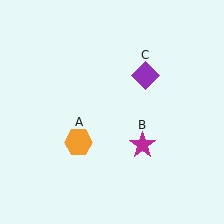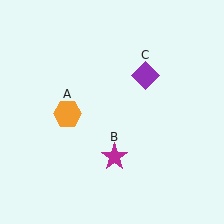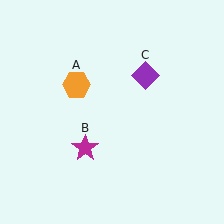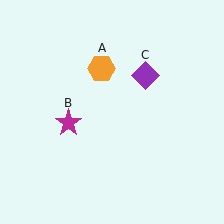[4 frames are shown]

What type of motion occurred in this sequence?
The orange hexagon (object A), magenta star (object B) rotated clockwise around the center of the scene.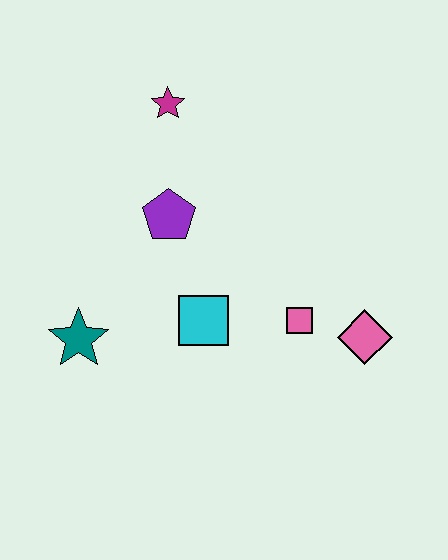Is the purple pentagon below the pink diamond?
No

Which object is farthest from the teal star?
The pink diamond is farthest from the teal star.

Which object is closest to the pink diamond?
The pink square is closest to the pink diamond.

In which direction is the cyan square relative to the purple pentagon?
The cyan square is below the purple pentagon.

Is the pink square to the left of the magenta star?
No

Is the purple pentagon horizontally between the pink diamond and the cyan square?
No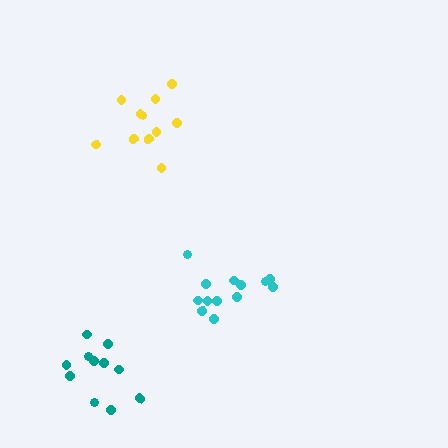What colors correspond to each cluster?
The clusters are colored: yellow, cyan, teal.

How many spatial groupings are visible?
There are 3 spatial groupings.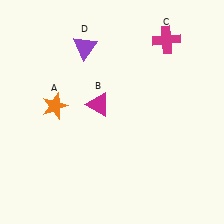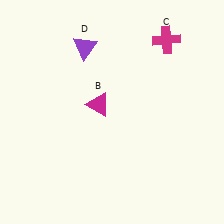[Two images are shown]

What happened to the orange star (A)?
The orange star (A) was removed in Image 2. It was in the top-left area of Image 1.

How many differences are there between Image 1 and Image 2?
There is 1 difference between the two images.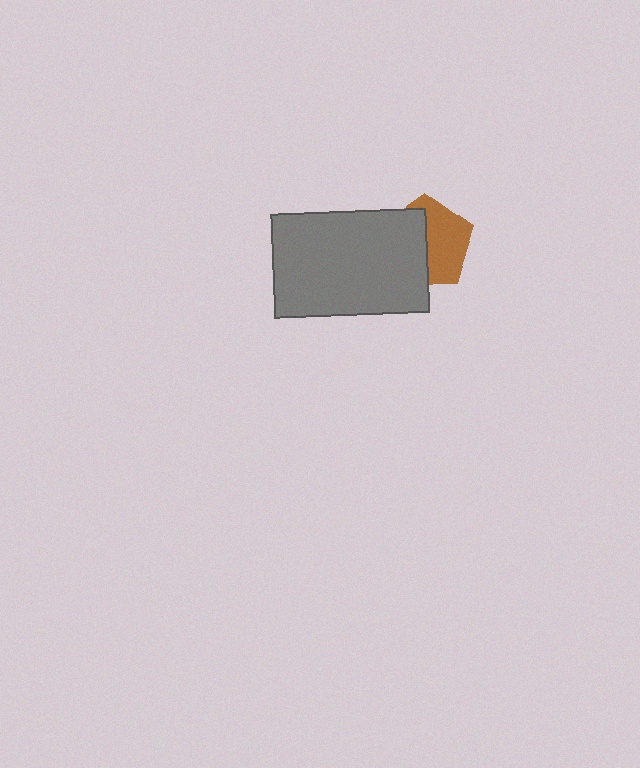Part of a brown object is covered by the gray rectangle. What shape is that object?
It is a pentagon.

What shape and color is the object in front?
The object in front is a gray rectangle.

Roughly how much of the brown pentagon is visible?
About half of it is visible (roughly 50%).